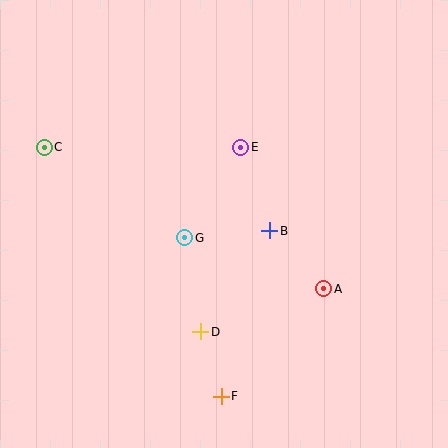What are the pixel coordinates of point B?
Point B is at (270, 231).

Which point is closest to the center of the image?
Point G at (185, 238) is closest to the center.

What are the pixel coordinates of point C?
Point C is at (44, 147).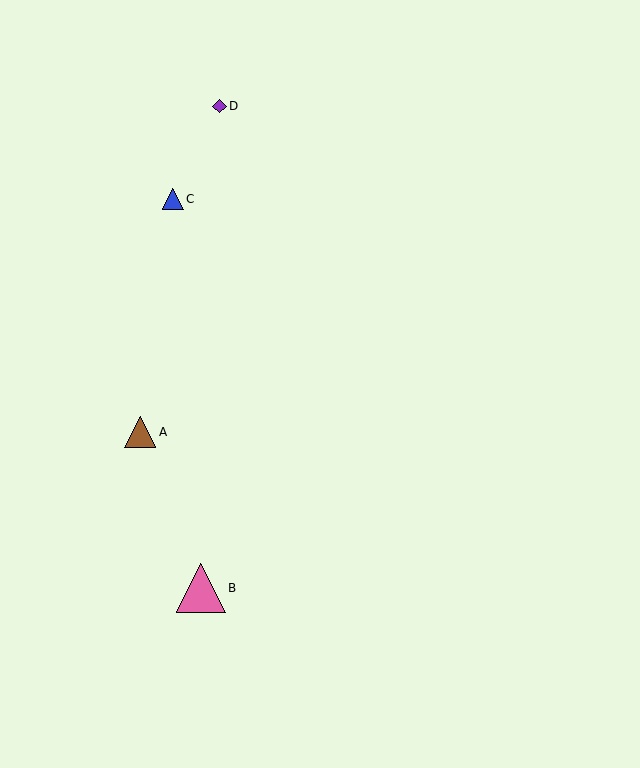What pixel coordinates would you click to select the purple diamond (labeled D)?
Click at (219, 106) to select the purple diamond D.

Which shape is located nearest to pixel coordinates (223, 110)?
The purple diamond (labeled D) at (219, 106) is nearest to that location.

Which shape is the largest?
The pink triangle (labeled B) is the largest.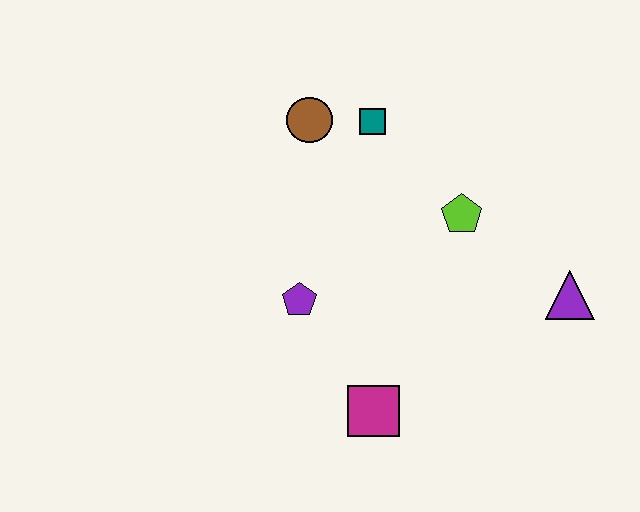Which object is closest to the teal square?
The brown circle is closest to the teal square.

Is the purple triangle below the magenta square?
No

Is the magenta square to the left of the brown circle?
No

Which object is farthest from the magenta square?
The brown circle is farthest from the magenta square.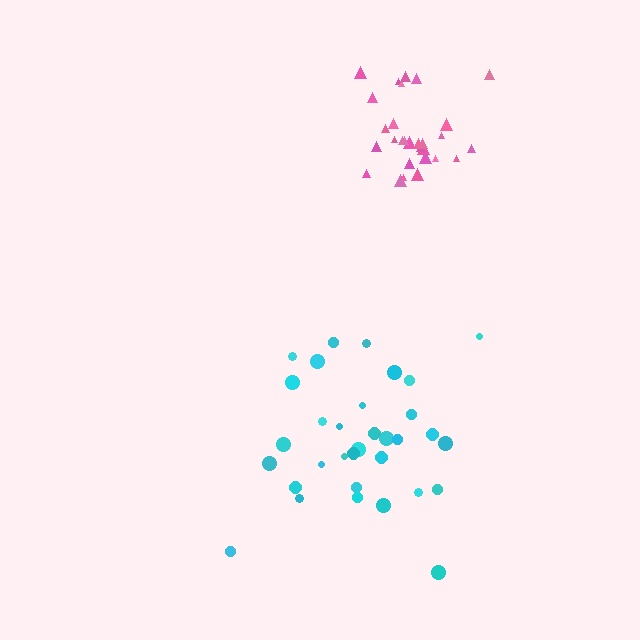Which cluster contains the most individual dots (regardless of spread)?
Cyan (33).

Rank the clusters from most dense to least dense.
pink, cyan.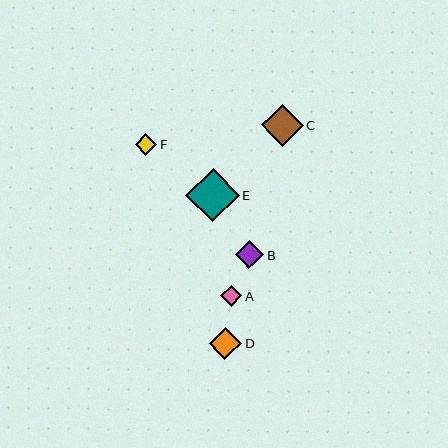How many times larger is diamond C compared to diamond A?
Diamond C is approximately 2.0 times the size of diamond A.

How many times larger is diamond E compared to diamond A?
Diamond E is approximately 2.6 times the size of diamond A.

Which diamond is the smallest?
Diamond A is the smallest with a size of approximately 21 pixels.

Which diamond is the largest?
Diamond E is the largest with a size of approximately 54 pixels.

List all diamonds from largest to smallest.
From largest to smallest: E, C, D, B, F, A.